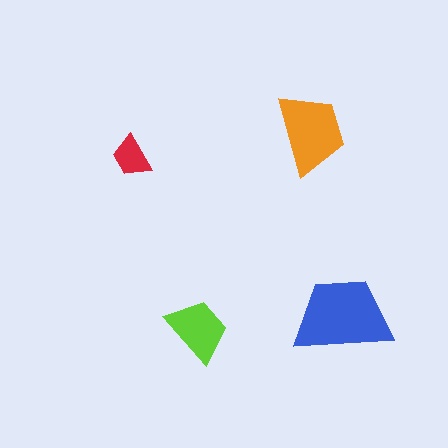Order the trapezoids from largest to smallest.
the blue one, the orange one, the lime one, the red one.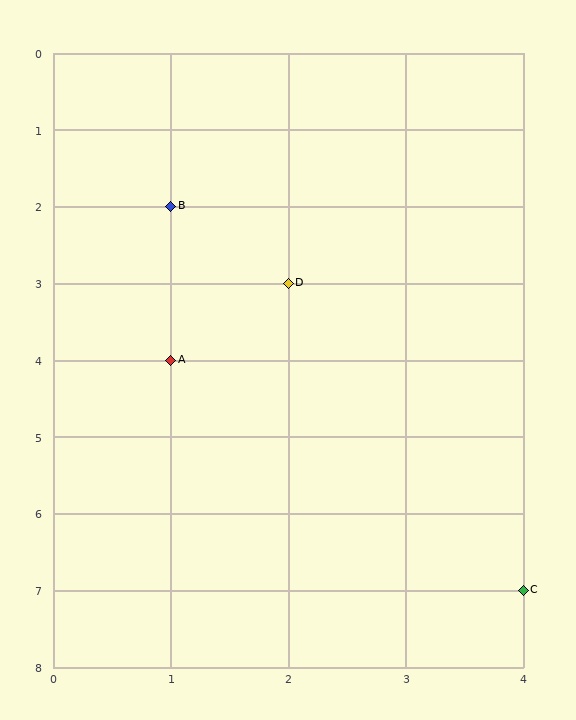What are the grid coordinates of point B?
Point B is at grid coordinates (1, 2).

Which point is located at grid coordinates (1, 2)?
Point B is at (1, 2).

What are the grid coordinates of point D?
Point D is at grid coordinates (2, 3).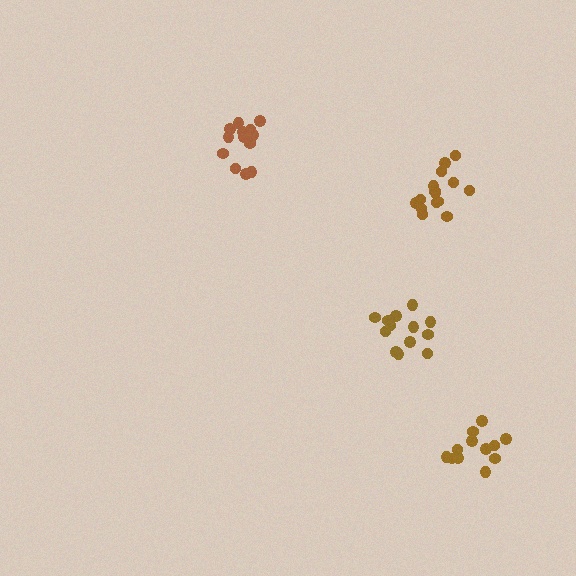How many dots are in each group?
Group 1: 13 dots, Group 2: 15 dots, Group 3: 12 dots, Group 4: 13 dots (53 total).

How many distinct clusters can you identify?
There are 4 distinct clusters.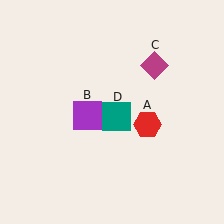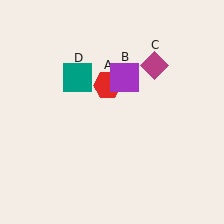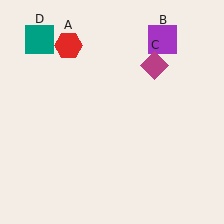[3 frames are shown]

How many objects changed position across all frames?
3 objects changed position: red hexagon (object A), purple square (object B), teal square (object D).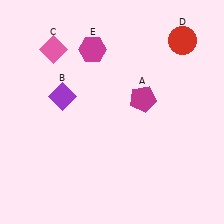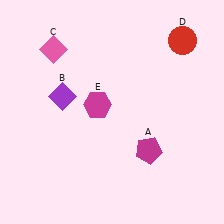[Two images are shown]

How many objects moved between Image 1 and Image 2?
2 objects moved between the two images.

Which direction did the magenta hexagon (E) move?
The magenta hexagon (E) moved down.